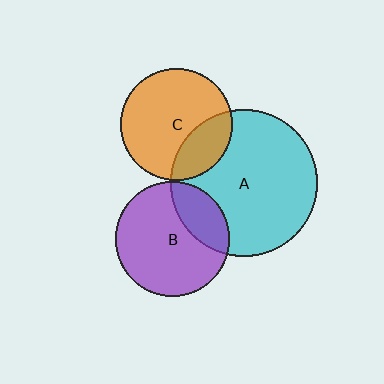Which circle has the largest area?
Circle A (cyan).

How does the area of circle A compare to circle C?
Approximately 1.7 times.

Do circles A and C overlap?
Yes.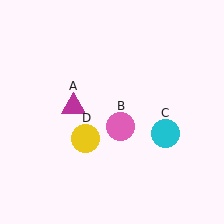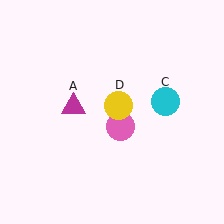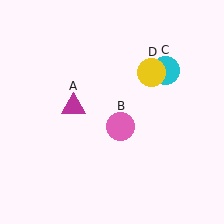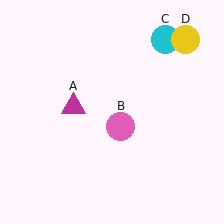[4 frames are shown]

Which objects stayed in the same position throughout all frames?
Magenta triangle (object A) and pink circle (object B) remained stationary.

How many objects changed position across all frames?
2 objects changed position: cyan circle (object C), yellow circle (object D).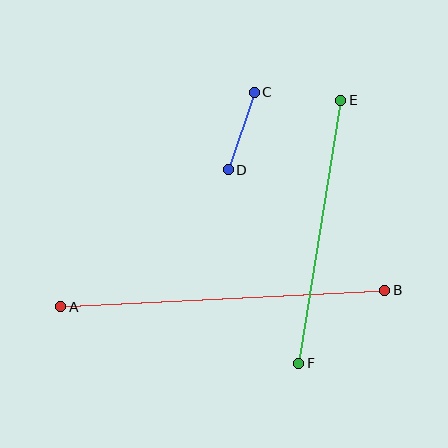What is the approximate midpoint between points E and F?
The midpoint is at approximately (320, 232) pixels.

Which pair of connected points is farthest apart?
Points A and B are farthest apart.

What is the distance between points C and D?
The distance is approximately 82 pixels.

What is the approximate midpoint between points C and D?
The midpoint is at approximately (241, 131) pixels.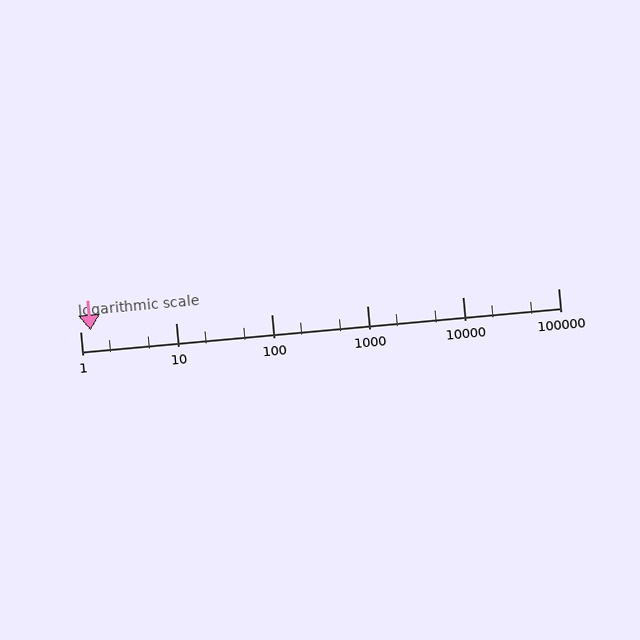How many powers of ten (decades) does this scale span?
The scale spans 5 decades, from 1 to 100000.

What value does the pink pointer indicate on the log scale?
The pointer indicates approximately 1.3.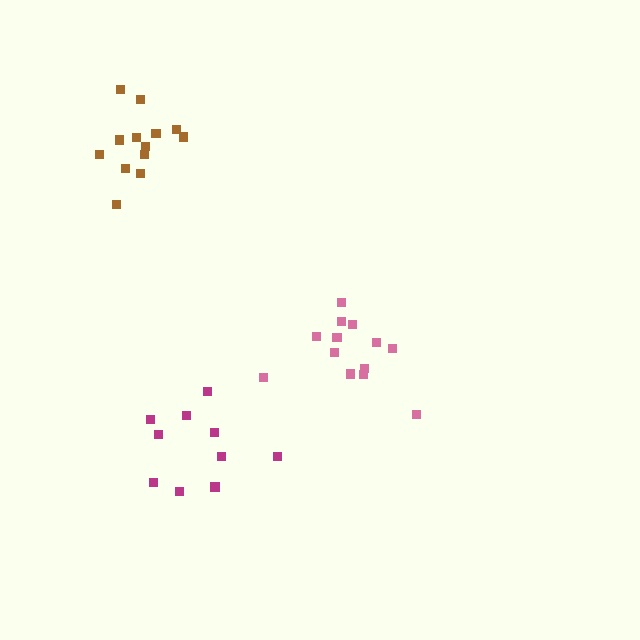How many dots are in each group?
Group 1: 10 dots, Group 2: 13 dots, Group 3: 13 dots (36 total).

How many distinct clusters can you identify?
There are 3 distinct clusters.